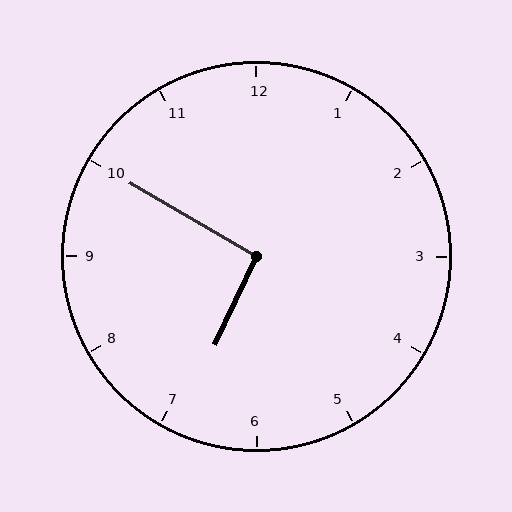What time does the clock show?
6:50.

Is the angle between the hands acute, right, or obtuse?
It is right.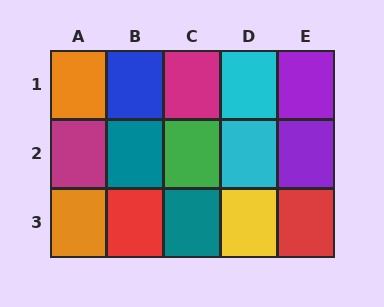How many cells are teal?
2 cells are teal.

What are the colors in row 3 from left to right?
Orange, red, teal, yellow, red.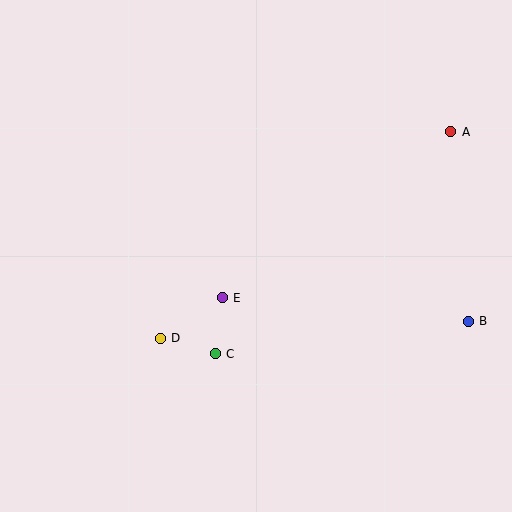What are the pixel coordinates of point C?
Point C is at (215, 354).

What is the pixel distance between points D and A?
The distance between D and A is 356 pixels.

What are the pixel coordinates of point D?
Point D is at (160, 338).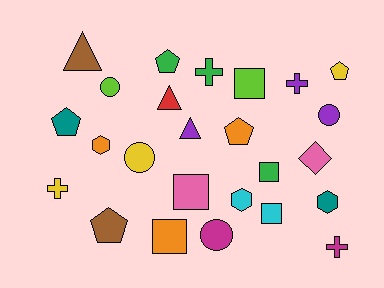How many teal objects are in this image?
There are 2 teal objects.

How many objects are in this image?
There are 25 objects.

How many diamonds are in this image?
There is 1 diamond.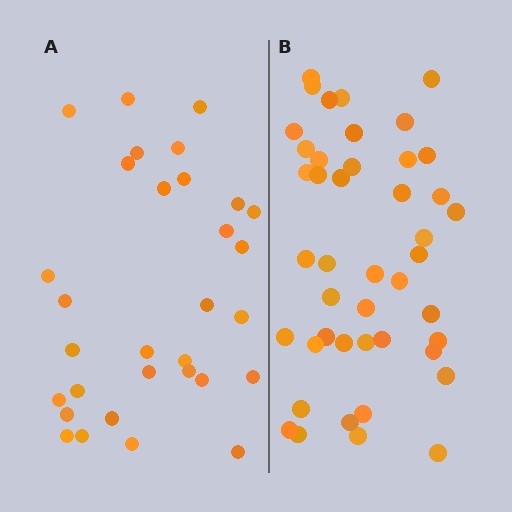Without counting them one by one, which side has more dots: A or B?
Region B (the right region) has more dots.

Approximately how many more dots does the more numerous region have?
Region B has approximately 15 more dots than region A.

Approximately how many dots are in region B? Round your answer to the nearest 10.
About 40 dots. (The exact count is 44, which rounds to 40.)